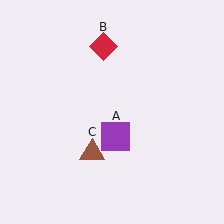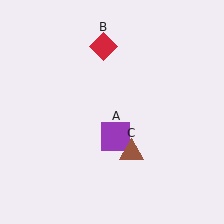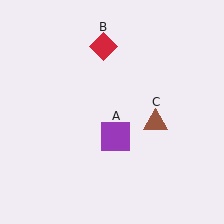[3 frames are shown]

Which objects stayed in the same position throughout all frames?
Purple square (object A) and red diamond (object B) remained stationary.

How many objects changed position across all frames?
1 object changed position: brown triangle (object C).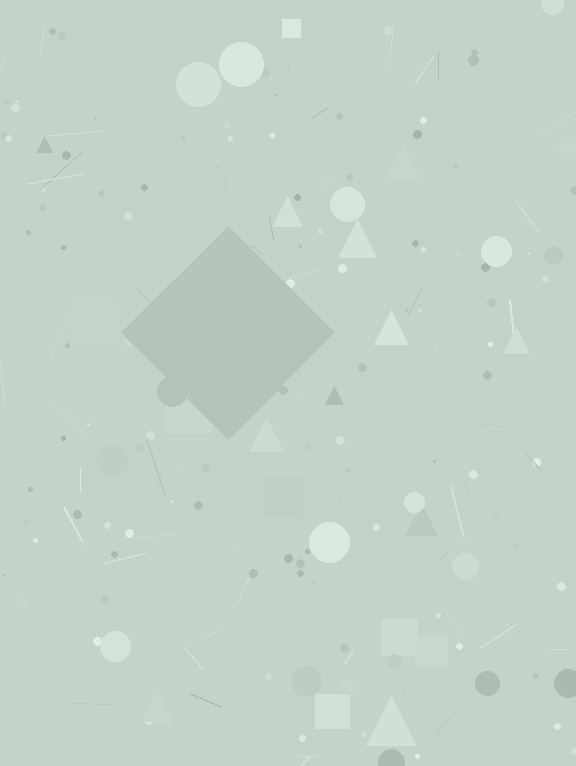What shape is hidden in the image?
A diamond is hidden in the image.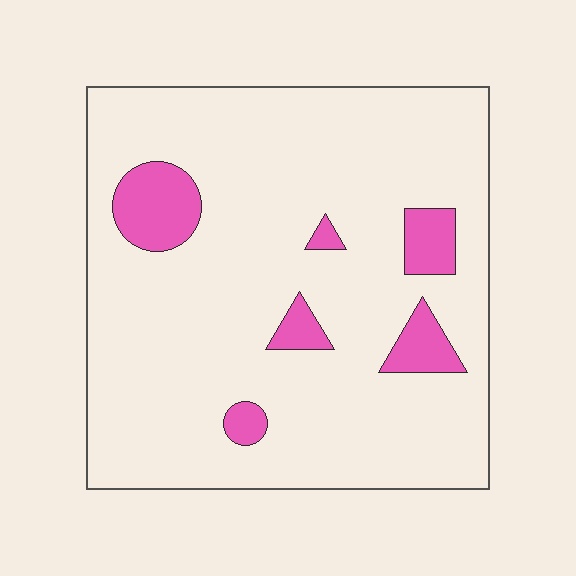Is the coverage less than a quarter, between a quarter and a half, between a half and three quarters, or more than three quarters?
Less than a quarter.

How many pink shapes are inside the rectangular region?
6.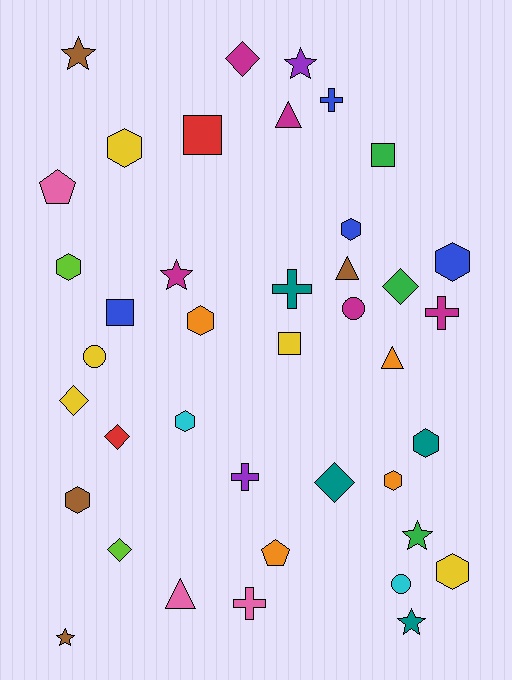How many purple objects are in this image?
There are 2 purple objects.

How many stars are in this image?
There are 6 stars.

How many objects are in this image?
There are 40 objects.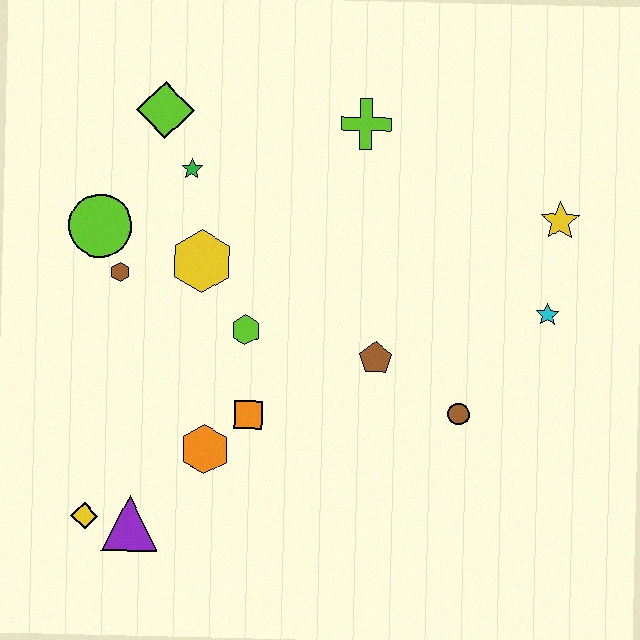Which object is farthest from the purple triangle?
The yellow star is farthest from the purple triangle.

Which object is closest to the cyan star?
The yellow star is closest to the cyan star.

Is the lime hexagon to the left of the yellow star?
Yes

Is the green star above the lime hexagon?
Yes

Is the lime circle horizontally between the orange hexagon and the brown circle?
No